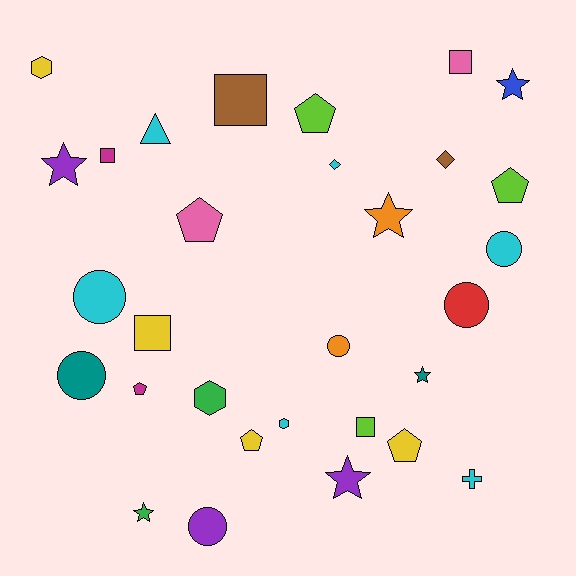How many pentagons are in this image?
There are 6 pentagons.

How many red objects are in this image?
There is 1 red object.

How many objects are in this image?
There are 30 objects.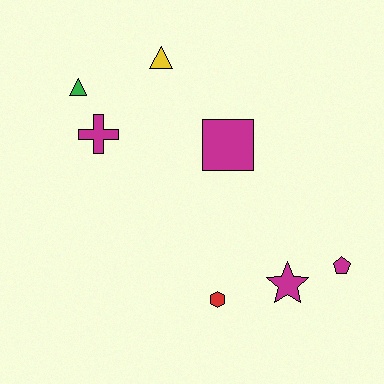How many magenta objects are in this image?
There are 4 magenta objects.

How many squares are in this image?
There is 1 square.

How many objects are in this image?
There are 7 objects.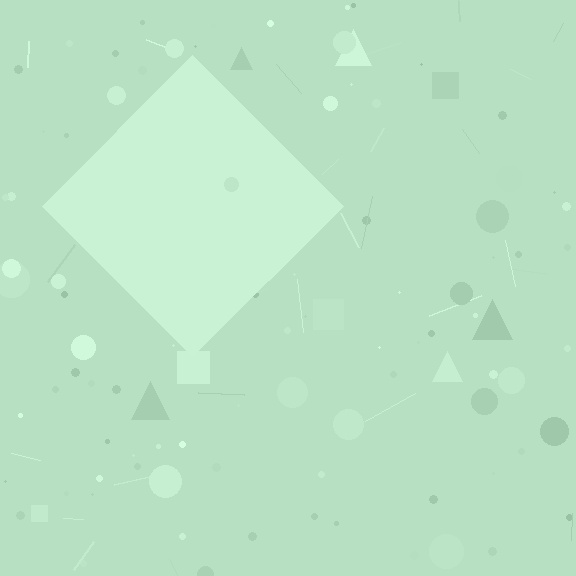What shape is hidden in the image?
A diamond is hidden in the image.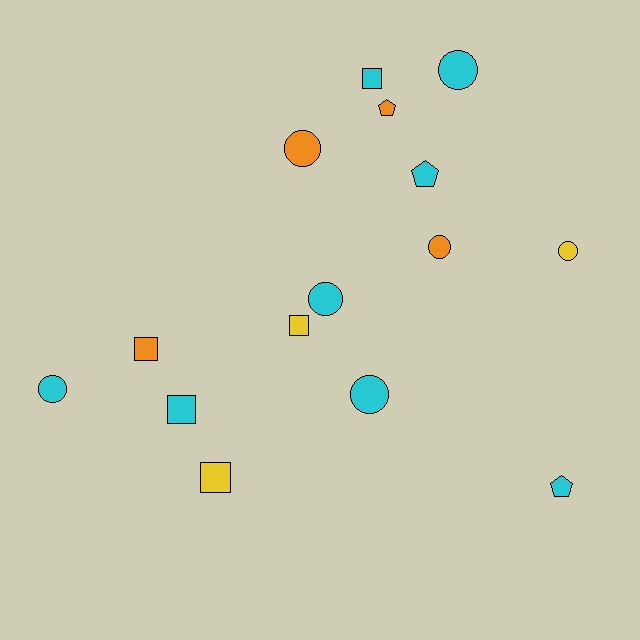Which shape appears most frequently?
Circle, with 7 objects.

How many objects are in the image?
There are 15 objects.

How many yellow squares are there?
There are 2 yellow squares.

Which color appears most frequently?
Cyan, with 8 objects.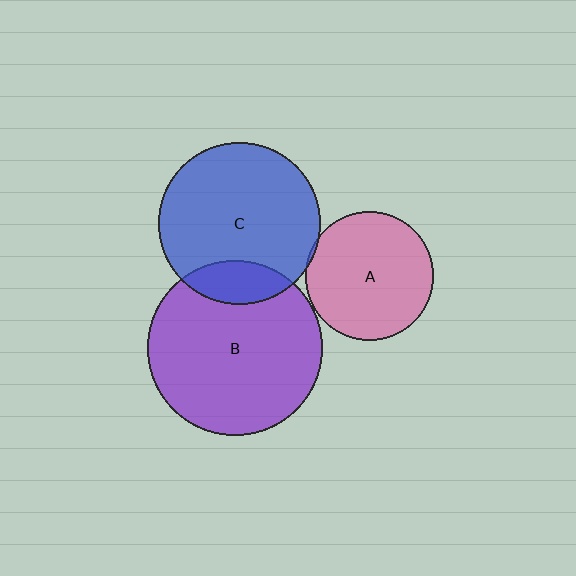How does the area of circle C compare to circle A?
Approximately 1.6 times.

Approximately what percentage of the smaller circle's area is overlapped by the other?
Approximately 15%.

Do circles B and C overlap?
Yes.